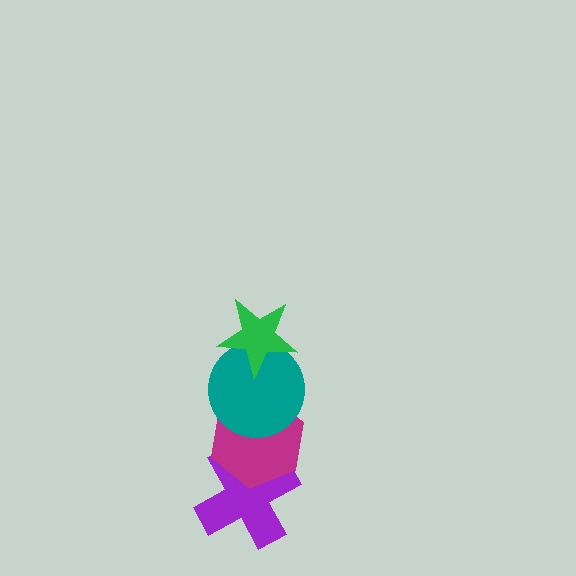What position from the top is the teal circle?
The teal circle is 2nd from the top.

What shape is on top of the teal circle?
The green star is on top of the teal circle.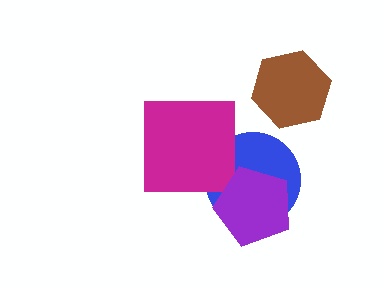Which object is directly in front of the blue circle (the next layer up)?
The magenta square is directly in front of the blue circle.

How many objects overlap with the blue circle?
2 objects overlap with the blue circle.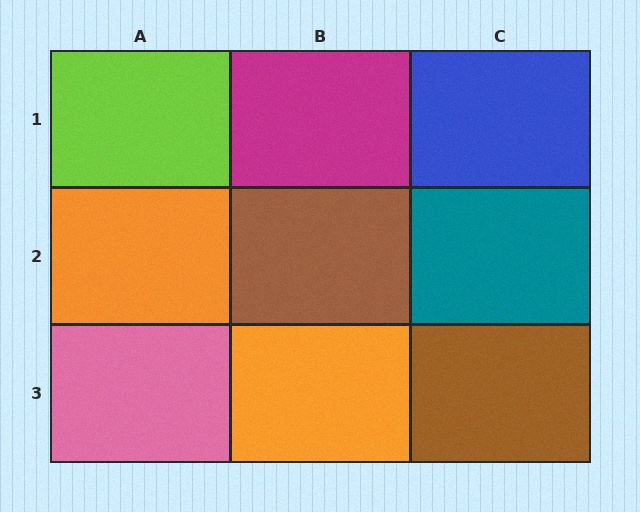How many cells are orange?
2 cells are orange.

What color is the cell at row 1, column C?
Blue.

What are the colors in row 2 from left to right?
Orange, brown, teal.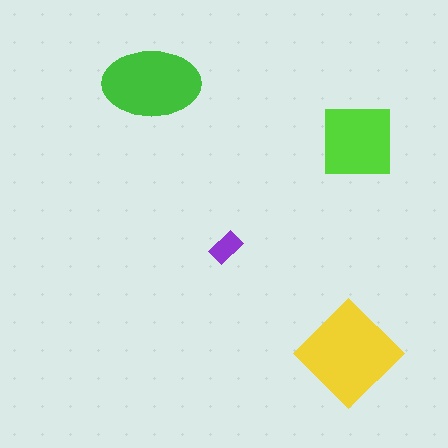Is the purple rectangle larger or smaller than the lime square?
Smaller.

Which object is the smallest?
The purple rectangle.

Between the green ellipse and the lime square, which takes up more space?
The green ellipse.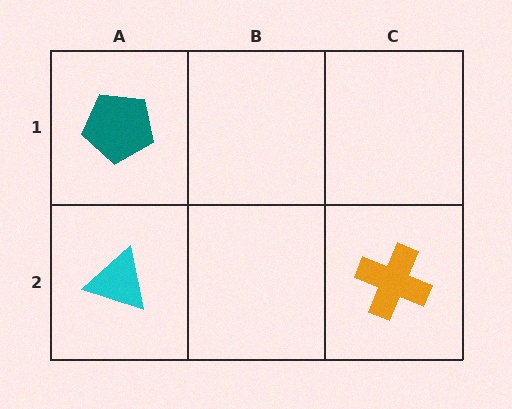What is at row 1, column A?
A teal pentagon.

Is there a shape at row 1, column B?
No, that cell is empty.